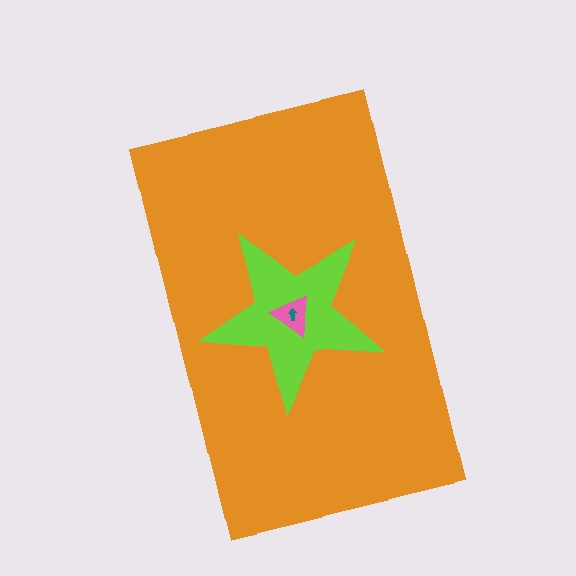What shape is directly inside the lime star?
The pink triangle.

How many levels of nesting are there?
4.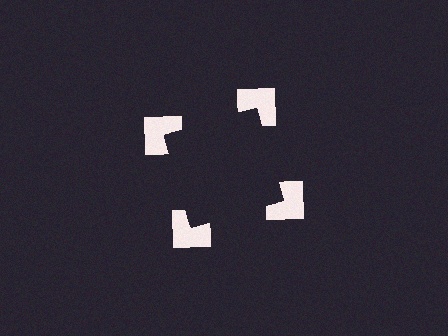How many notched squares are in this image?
There are 4 — one at each vertex of the illusory square.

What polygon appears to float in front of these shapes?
An illusory square — its edges are inferred from the aligned wedge cuts in the notched squares, not physically drawn.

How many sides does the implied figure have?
4 sides.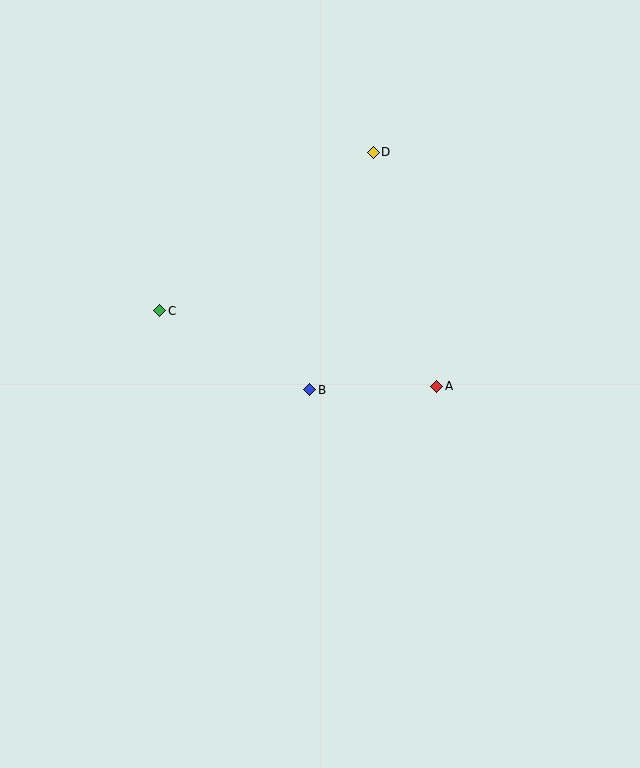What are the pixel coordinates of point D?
Point D is at (373, 152).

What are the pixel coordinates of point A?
Point A is at (437, 386).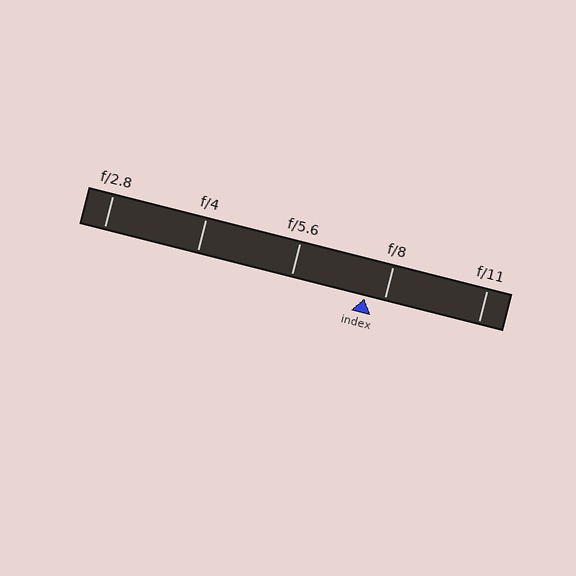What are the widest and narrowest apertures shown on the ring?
The widest aperture shown is f/2.8 and the narrowest is f/11.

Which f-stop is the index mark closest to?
The index mark is closest to f/8.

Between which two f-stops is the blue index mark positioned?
The index mark is between f/5.6 and f/8.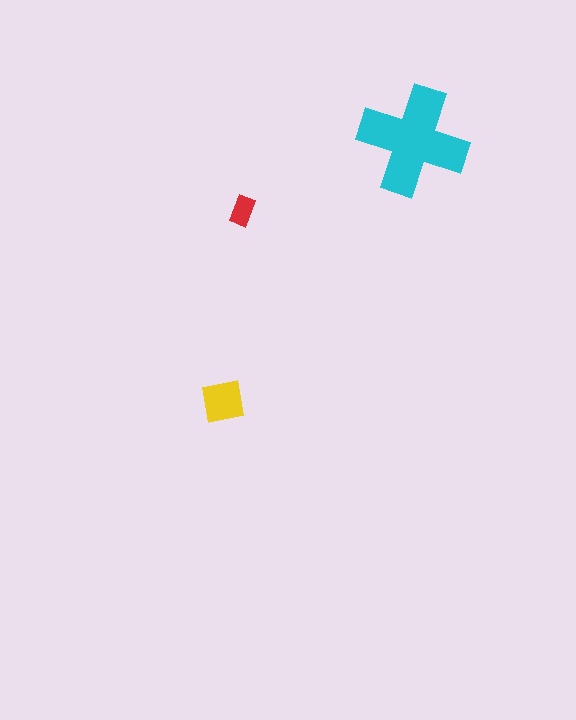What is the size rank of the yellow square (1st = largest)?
2nd.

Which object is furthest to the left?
The yellow square is leftmost.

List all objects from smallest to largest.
The red rectangle, the yellow square, the cyan cross.